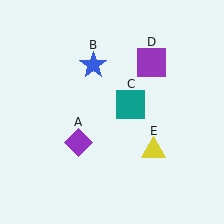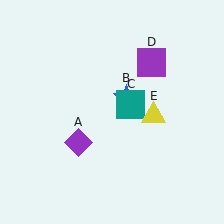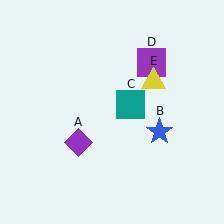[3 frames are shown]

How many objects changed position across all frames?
2 objects changed position: blue star (object B), yellow triangle (object E).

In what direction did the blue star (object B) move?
The blue star (object B) moved down and to the right.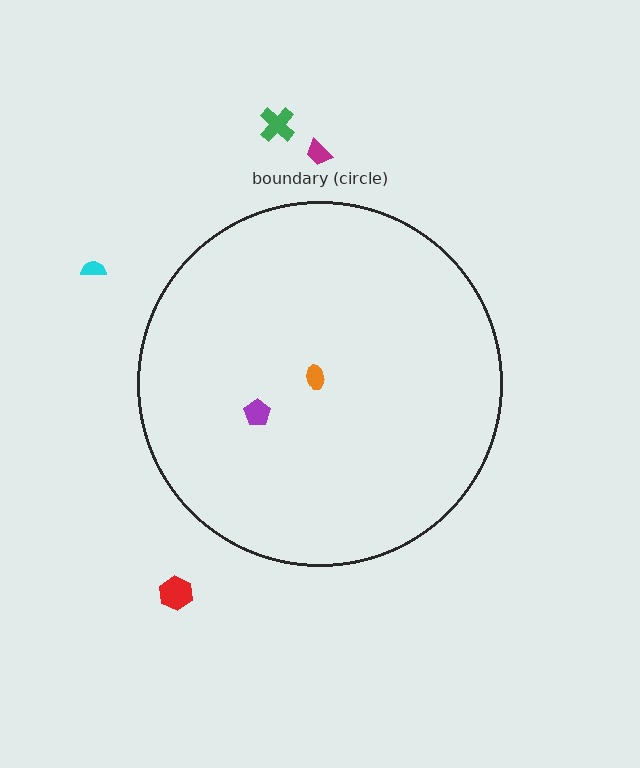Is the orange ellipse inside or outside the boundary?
Inside.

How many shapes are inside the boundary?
2 inside, 4 outside.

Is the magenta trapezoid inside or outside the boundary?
Outside.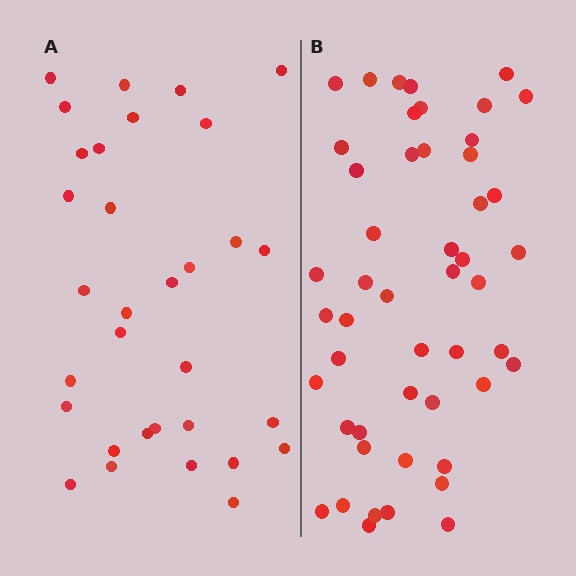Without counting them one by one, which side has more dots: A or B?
Region B (the right region) has more dots.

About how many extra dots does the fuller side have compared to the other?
Region B has approximately 15 more dots than region A.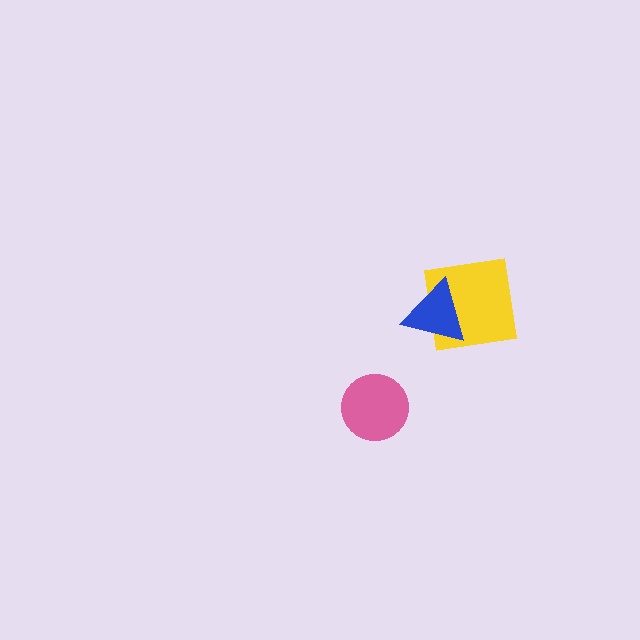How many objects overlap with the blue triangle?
1 object overlaps with the blue triangle.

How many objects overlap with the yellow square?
1 object overlaps with the yellow square.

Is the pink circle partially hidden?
No, no other shape covers it.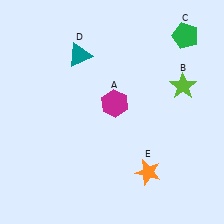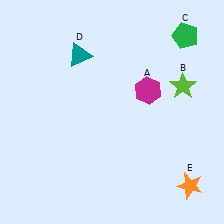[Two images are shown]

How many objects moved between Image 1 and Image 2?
2 objects moved between the two images.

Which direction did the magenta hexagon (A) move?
The magenta hexagon (A) moved right.